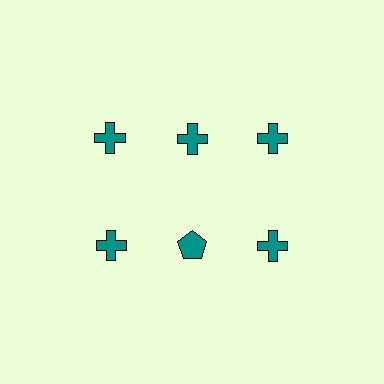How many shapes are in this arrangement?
There are 6 shapes arranged in a grid pattern.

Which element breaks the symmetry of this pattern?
The teal pentagon in the second row, second from left column breaks the symmetry. All other shapes are teal crosses.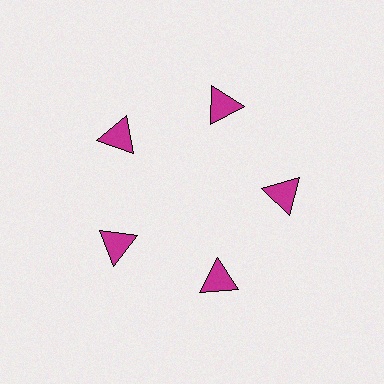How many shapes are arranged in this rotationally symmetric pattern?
There are 5 shapes, arranged in 5 groups of 1.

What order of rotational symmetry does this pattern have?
This pattern has 5-fold rotational symmetry.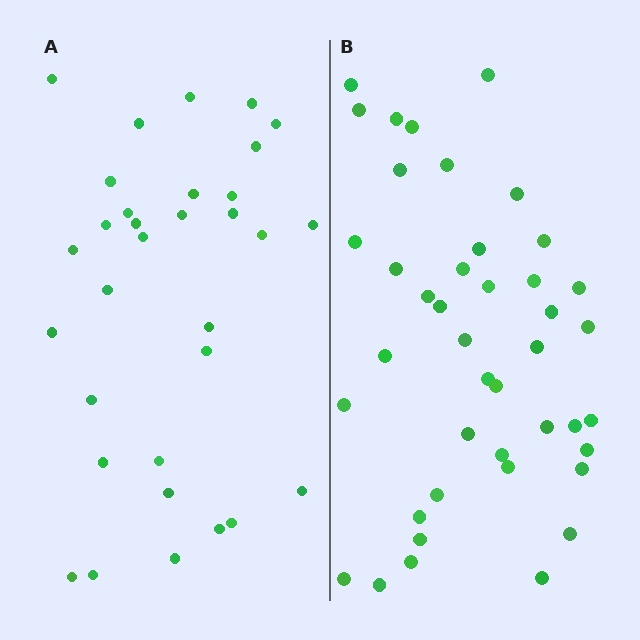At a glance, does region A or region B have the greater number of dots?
Region B (the right region) has more dots.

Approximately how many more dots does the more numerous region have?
Region B has roughly 10 or so more dots than region A.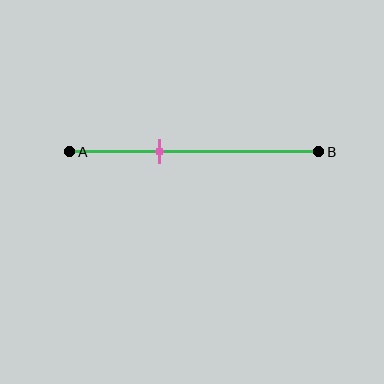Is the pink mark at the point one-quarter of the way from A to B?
No, the mark is at about 35% from A, not at the 25% one-quarter point.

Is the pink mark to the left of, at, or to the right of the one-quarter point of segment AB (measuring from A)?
The pink mark is to the right of the one-quarter point of segment AB.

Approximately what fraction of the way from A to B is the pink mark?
The pink mark is approximately 35% of the way from A to B.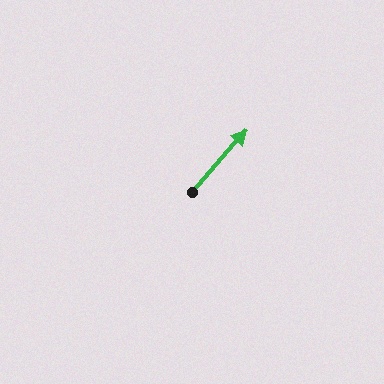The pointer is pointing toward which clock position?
Roughly 1 o'clock.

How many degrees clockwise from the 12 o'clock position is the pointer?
Approximately 41 degrees.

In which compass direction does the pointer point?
Northeast.